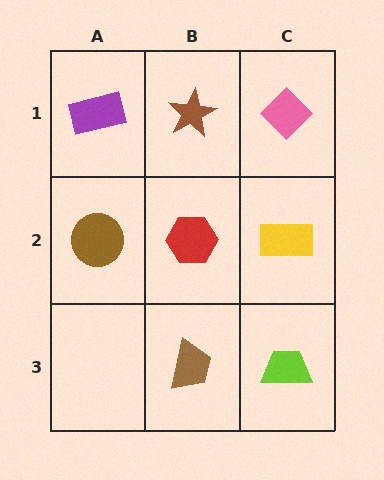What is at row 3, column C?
A lime trapezoid.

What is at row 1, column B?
A brown star.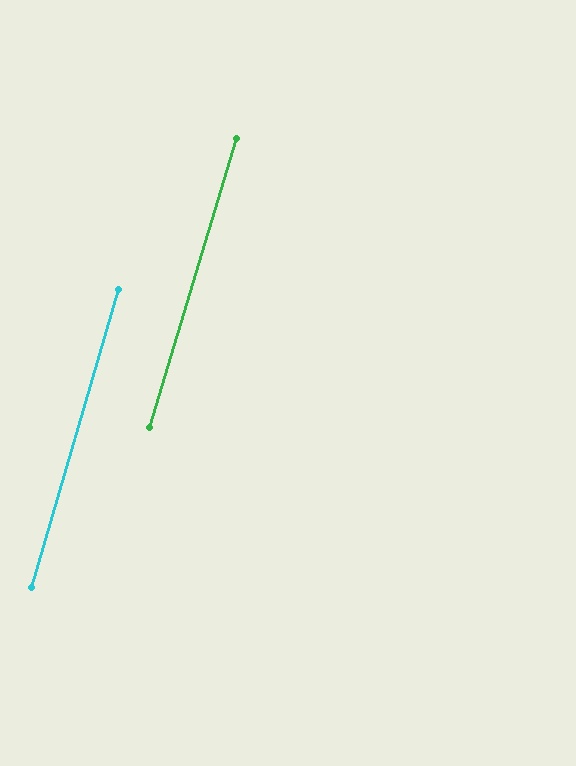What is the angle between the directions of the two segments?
Approximately 1 degree.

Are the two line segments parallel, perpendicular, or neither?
Parallel — their directions differ by only 0.5°.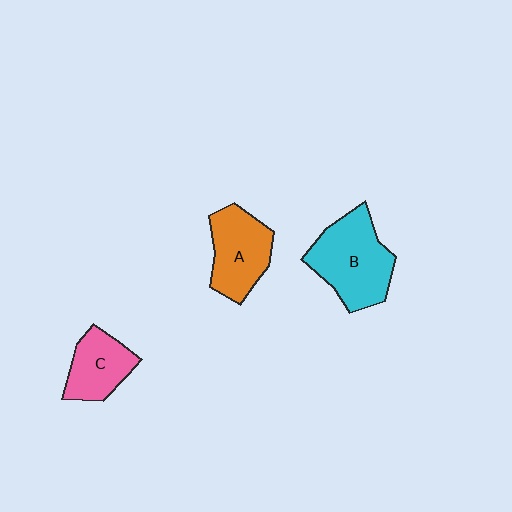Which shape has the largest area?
Shape B (cyan).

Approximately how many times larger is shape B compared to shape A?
Approximately 1.3 times.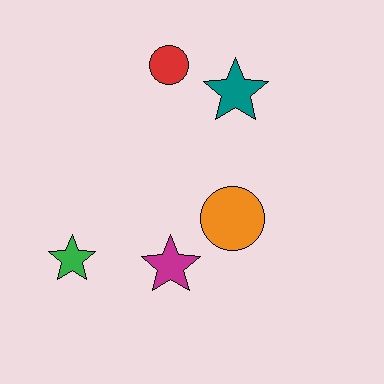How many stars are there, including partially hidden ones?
There are 3 stars.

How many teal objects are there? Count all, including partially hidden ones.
There is 1 teal object.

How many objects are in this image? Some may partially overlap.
There are 5 objects.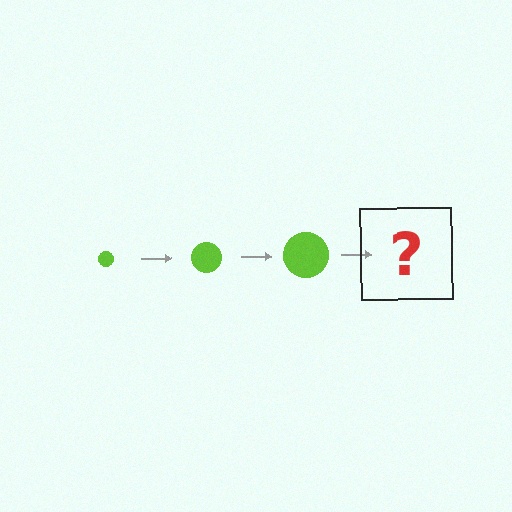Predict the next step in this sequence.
The next step is a lime circle, larger than the previous one.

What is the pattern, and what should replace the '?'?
The pattern is that the circle gets progressively larger each step. The '?' should be a lime circle, larger than the previous one.